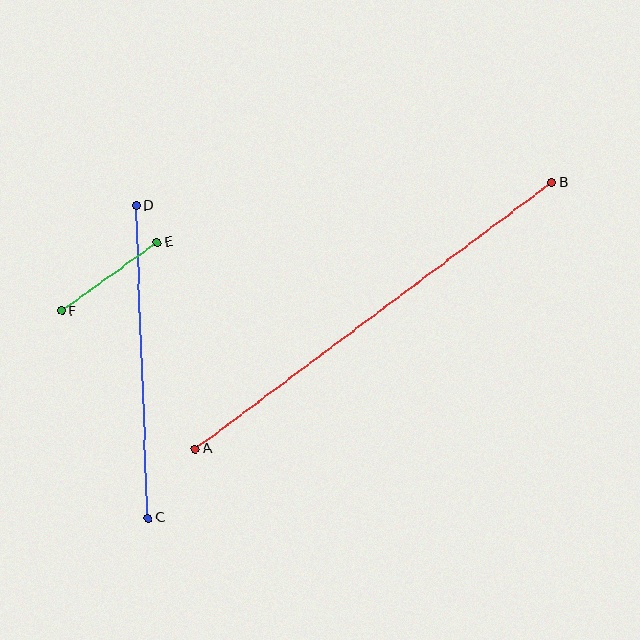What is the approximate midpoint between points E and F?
The midpoint is at approximately (109, 277) pixels.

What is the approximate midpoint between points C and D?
The midpoint is at approximately (142, 362) pixels.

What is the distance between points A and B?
The distance is approximately 445 pixels.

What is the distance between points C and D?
The distance is approximately 313 pixels.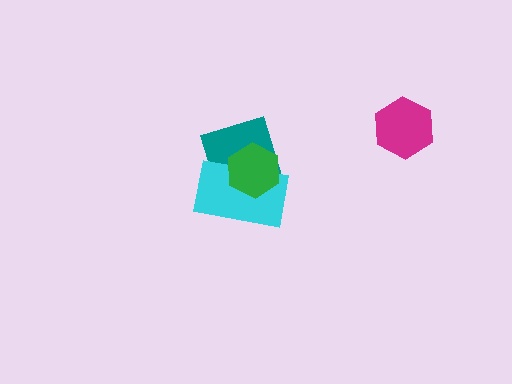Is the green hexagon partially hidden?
No, no other shape covers it.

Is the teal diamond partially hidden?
Yes, it is partially covered by another shape.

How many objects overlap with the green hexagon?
2 objects overlap with the green hexagon.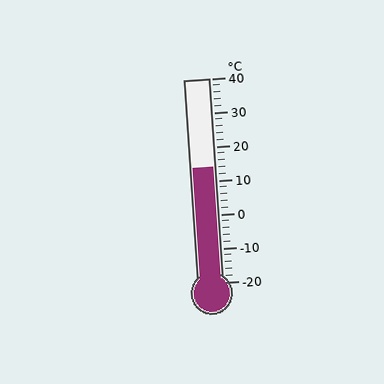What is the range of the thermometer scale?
The thermometer scale ranges from -20°C to 40°C.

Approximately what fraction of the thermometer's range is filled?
The thermometer is filled to approximately 55% of its range.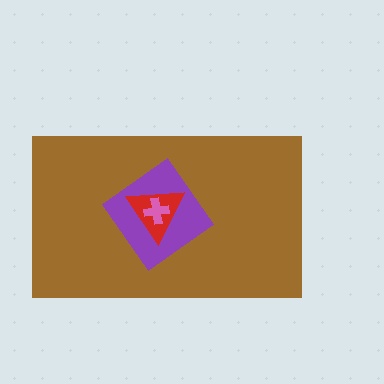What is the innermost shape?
The pink cross.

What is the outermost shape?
The brown rectangle.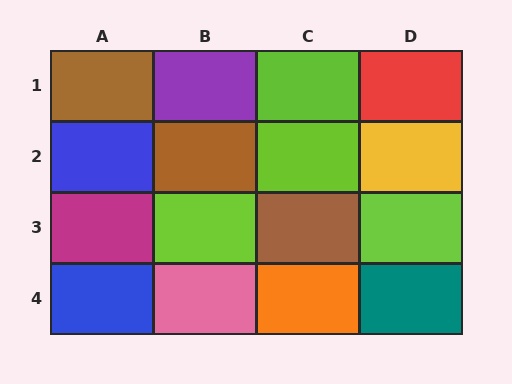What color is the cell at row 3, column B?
Lime.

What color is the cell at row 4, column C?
Orange.